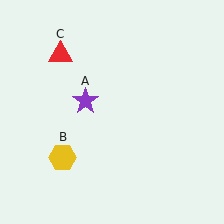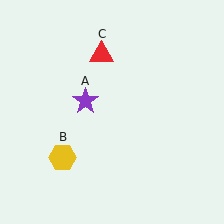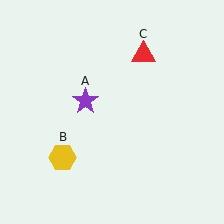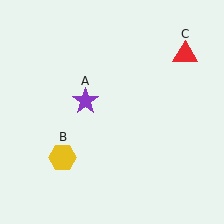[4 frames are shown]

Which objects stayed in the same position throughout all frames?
Purple star (object A) and yellow hexagon (object B) remained stationary.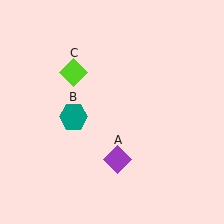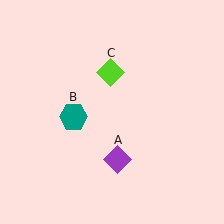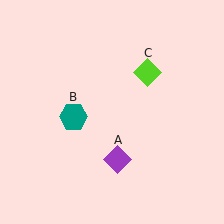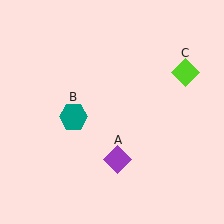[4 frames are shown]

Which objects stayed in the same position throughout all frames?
Purple diamond (object A) and teal hexagon (object B) remained stationary.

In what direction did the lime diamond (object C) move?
The lime diamond (object C) moved right.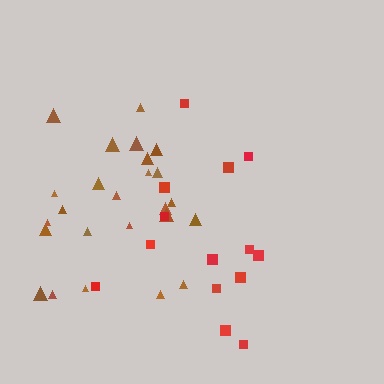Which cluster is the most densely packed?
Brown.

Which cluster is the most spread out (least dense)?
Red.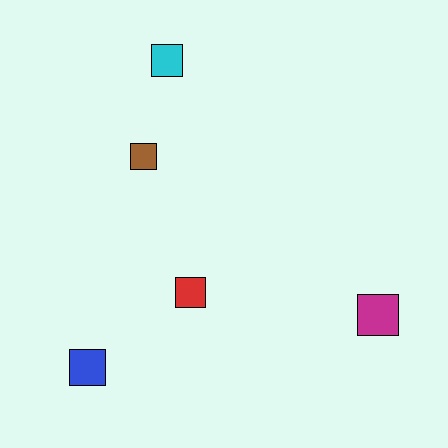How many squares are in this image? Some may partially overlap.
There are 5 squares.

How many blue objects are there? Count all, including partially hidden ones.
There is 1 blue object.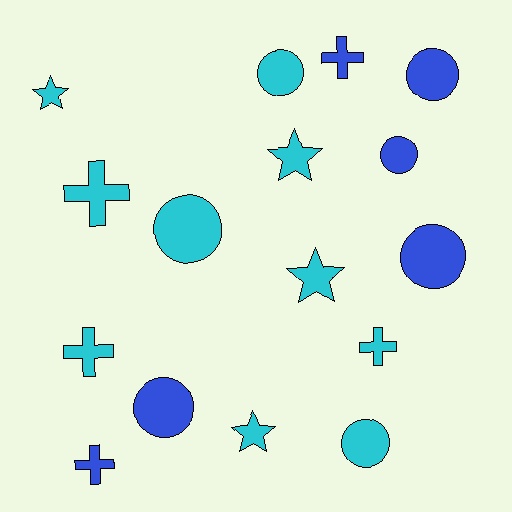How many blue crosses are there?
There are 2 blue crosses.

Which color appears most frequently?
Cyan, with 10 objects.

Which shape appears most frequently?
Circle, with 7 objects.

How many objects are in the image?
There are 16 objects.